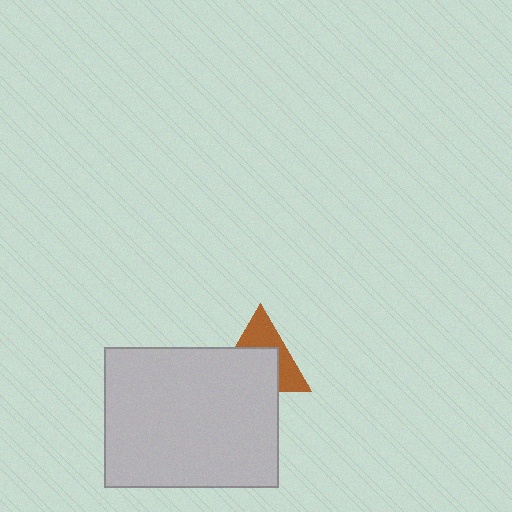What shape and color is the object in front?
The object in front is a light gray rectangle.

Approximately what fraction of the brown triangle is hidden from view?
Roughly 56% of the brown triangle is hidden behind the light gray rectangle.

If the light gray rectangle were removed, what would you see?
You would see the complete brown triangle.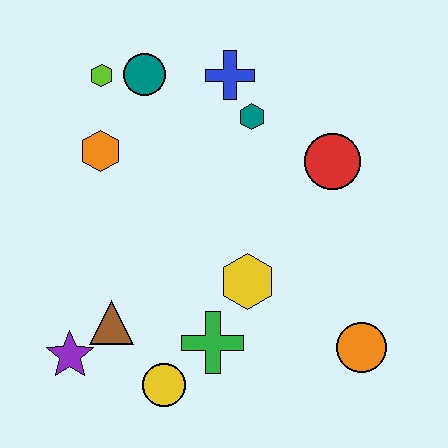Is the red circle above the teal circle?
No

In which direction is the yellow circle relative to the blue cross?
The yellow circle is below the blue cross.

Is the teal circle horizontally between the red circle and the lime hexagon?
Yes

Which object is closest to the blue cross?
The teal hexagon is closest to the blue cross.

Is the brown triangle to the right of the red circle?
No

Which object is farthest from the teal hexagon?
The purple star is farthest from the teal hexagon.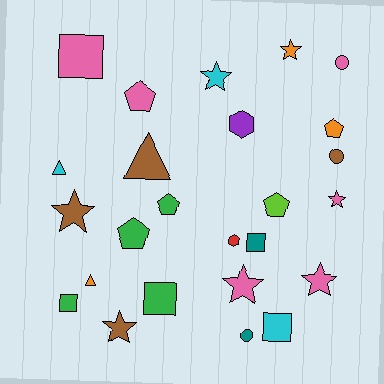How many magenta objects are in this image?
There are no magenta objects.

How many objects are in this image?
There are 25 objects.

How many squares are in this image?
There are 5 squares.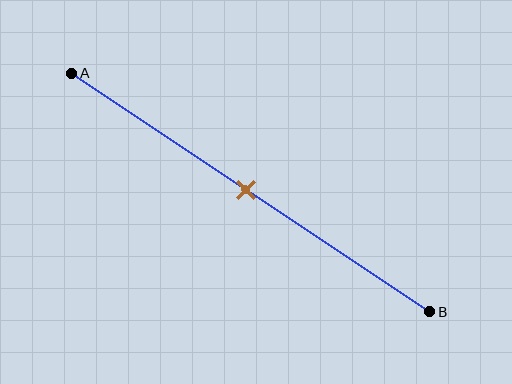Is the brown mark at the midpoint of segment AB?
Yes, the mark is approximately at the midpoint.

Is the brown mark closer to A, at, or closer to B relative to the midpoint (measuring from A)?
The brown mark is approximately at the midpoint of segment AB.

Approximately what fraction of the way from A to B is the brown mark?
The brown mark is approximately 50% of the way from A to B.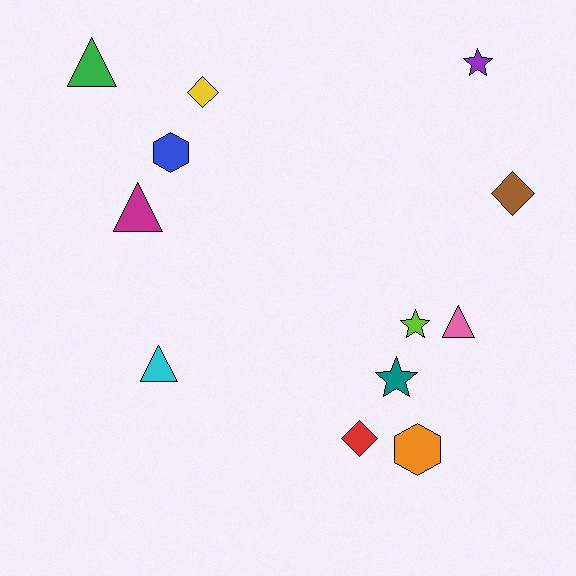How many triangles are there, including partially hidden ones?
There are 4 triangles.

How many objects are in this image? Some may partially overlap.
There are 12 objects.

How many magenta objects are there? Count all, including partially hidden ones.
There is 1 magenta object.